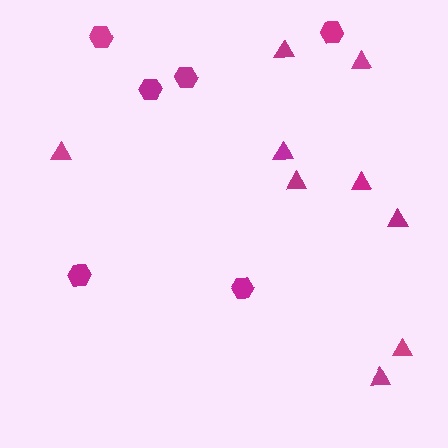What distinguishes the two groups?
There are 2 groups: one group of hexagons (6) and one group of triangles (9).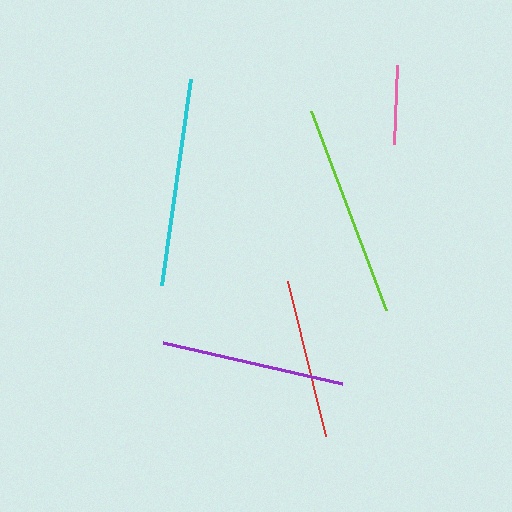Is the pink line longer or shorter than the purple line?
The purple line is longer than the pink line.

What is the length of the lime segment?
The lime segment is approximately 212 pixels long.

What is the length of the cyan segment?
The cyan segment is approximately 208 pixels long.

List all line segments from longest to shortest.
From longest to shortest: lime, cyan, purple, red, pink.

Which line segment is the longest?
The lime line is the longest at approximately 212 pixels.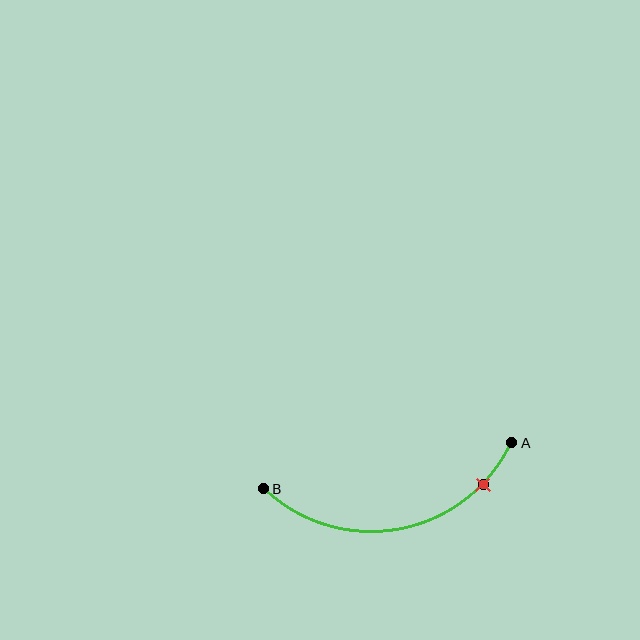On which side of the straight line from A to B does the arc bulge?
The arc bulges below the straight line connecting A and B.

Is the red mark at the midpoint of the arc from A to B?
No. The red mark lies on the arc but is closer to endpoint A. The arc midpoint would be at the point on the curve equidistant along the arc from both A and B.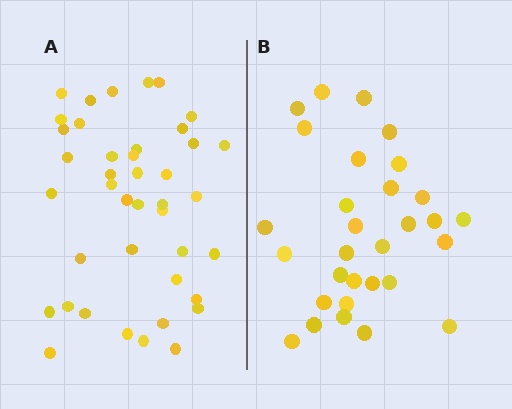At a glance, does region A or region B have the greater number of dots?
Region A (the left region) has more dots.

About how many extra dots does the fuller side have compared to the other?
Region A has roughly 12 or so more dots than region B.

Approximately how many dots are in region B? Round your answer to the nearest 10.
About 30 dots.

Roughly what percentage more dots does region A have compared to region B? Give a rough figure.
About 35% more.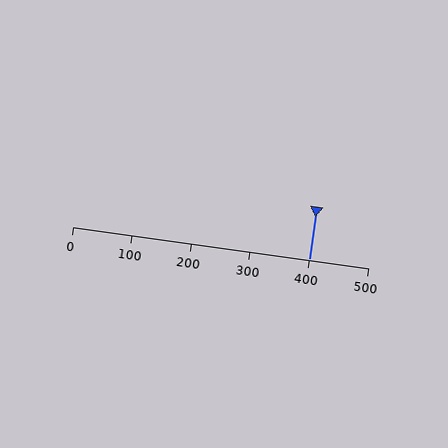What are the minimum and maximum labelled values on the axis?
The axis runs from 0 to 500.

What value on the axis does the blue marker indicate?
The marker indicates approximately 400.